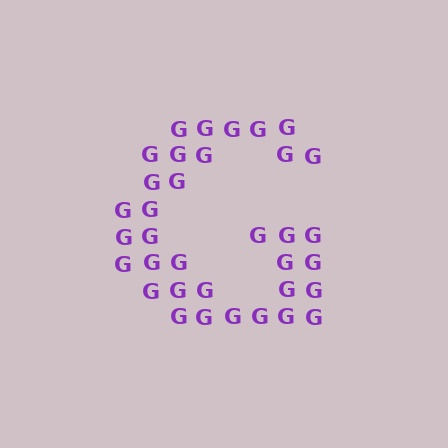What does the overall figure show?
The overall figure shows the letter G.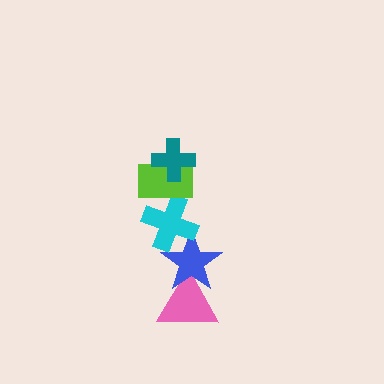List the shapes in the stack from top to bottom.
From top to bottom: the teal cross, the lime rectangle, the cyan cross, the blue star, the pink triangle.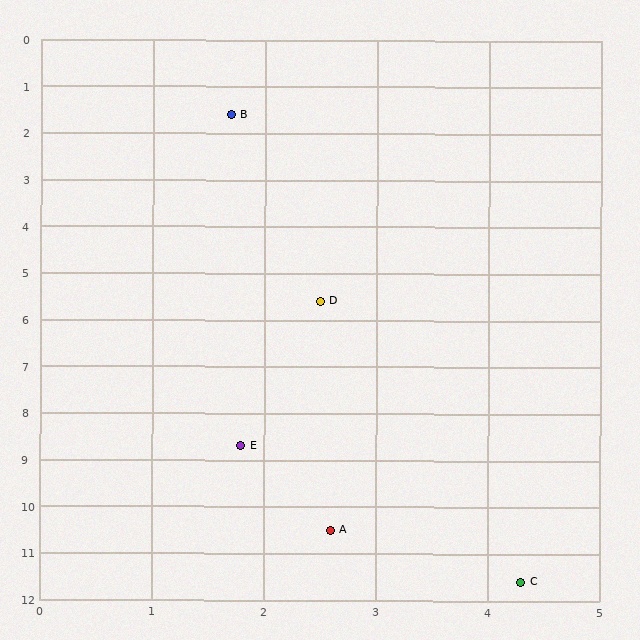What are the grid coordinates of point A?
Point A is at approximately (2.6, 10.5).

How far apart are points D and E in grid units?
Points D and E are about 3.2 grid units apart.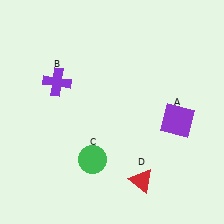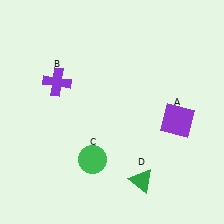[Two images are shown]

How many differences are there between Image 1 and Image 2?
There is 1 difference between the two images.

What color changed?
The triangle (D) changed from red in Image 1 to green in Image 2.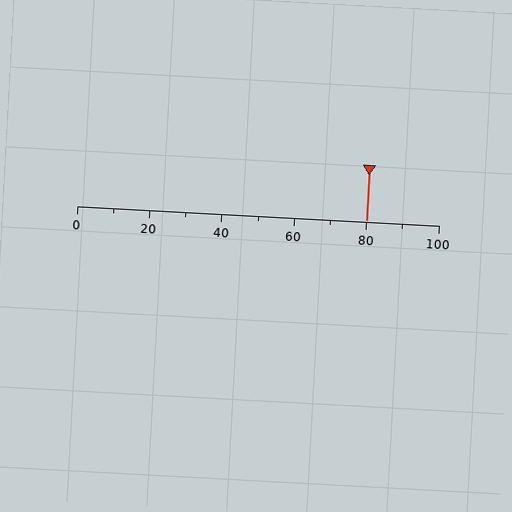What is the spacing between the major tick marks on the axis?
The major ticks are spaced 20 apart.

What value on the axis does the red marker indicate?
The marker indicates approximately 80.